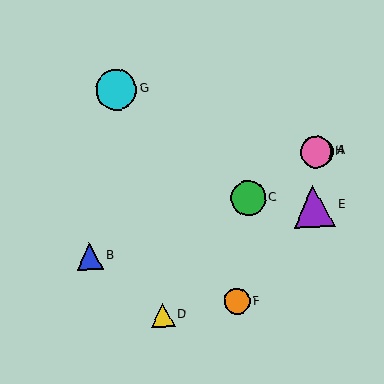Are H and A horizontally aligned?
Yes, both are at y≈152.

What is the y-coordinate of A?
Object A is at y≈152.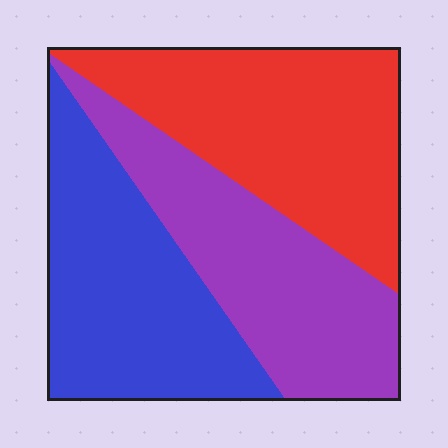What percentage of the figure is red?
Red covers 36% of the figure.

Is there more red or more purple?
Red.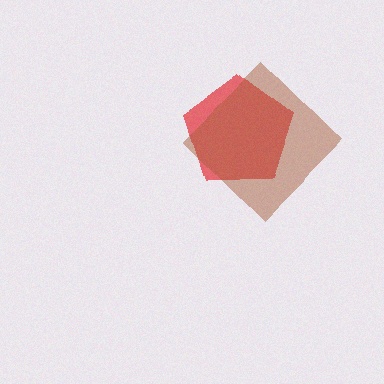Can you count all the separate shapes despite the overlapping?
Yes, there are 2 separate shapes.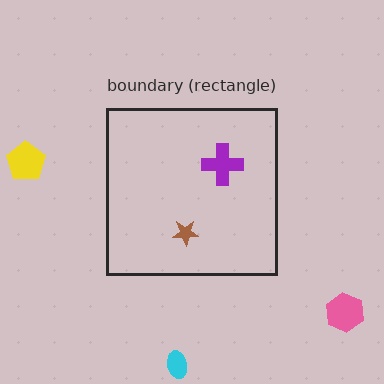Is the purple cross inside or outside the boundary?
Inside.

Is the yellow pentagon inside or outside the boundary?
Outside.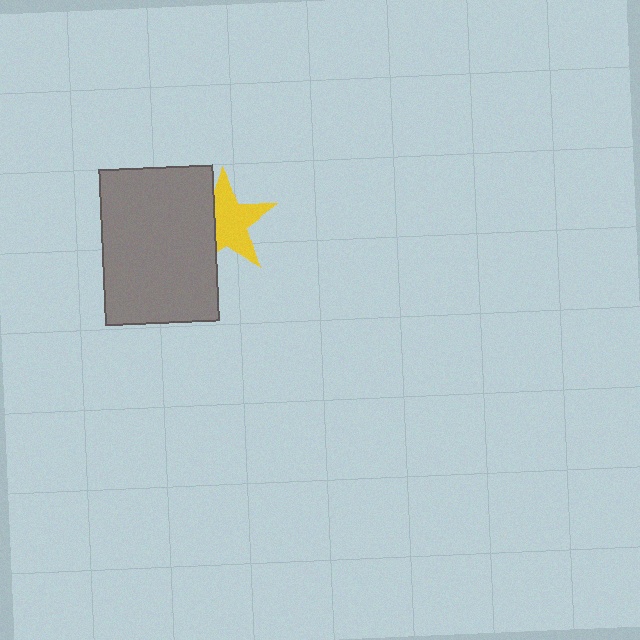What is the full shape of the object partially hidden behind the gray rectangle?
The partially hidden object is a yellow star.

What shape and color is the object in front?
The object in front is a gray rectangle.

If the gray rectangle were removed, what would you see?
You would see the complete yellow star.